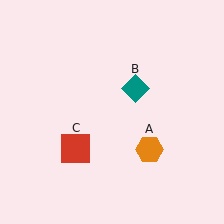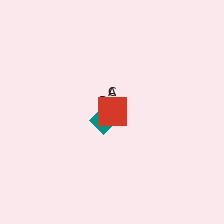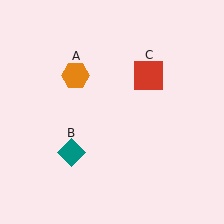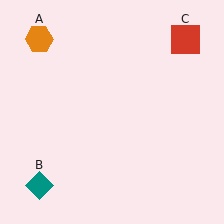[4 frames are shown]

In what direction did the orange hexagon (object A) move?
The orange hexagon (object A) moved up and to the left.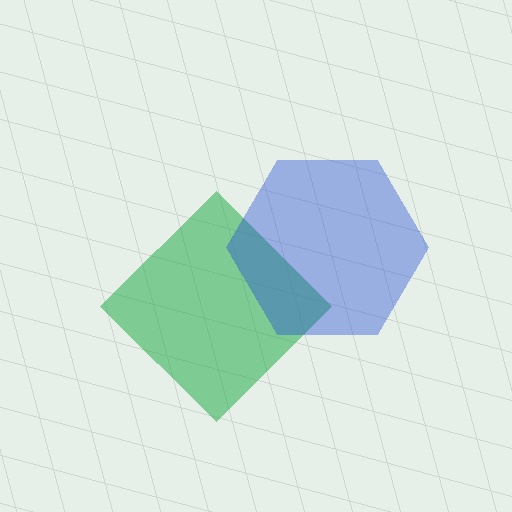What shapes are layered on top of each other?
The layered shapes are: a green diamond, a blue hexagon.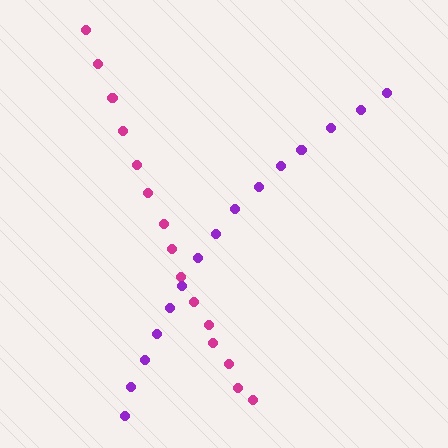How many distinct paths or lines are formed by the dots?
There are 2 distinct paths.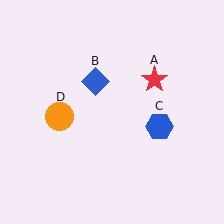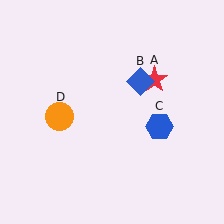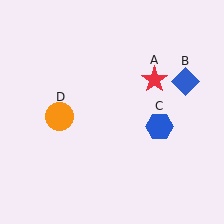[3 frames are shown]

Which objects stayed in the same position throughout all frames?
Red star (object A) and blue hexagon (object C) and orange circle (object D) remained stationary.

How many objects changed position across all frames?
1 object changed position: blue diamond (object B).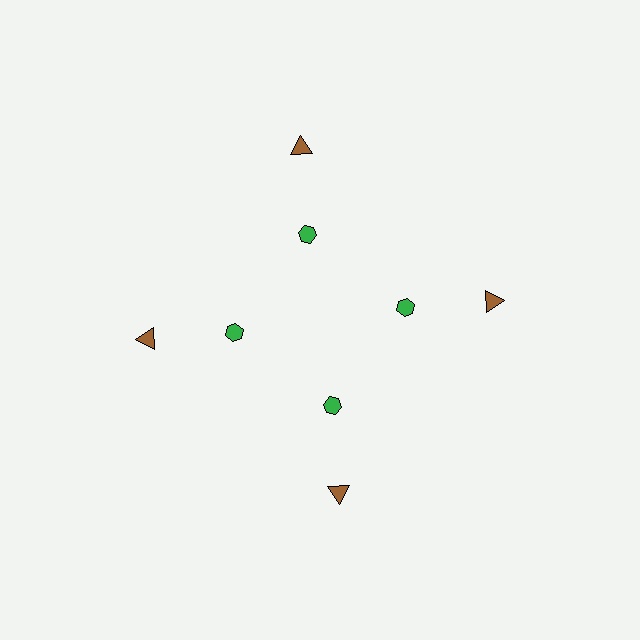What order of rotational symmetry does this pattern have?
This pattern has 4-fold rotational symmetry.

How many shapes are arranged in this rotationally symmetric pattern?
There are 8 shapes, arranged in 4 groups of 2.